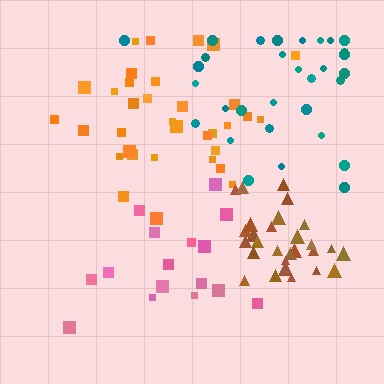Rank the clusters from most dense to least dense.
brown, teal, orange, pink.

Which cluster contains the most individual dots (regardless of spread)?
Orange (34).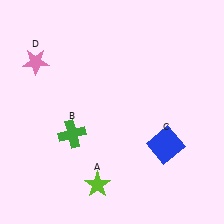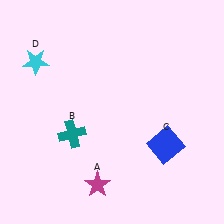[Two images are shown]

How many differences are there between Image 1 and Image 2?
There are 3 differences between the two images.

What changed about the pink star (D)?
In Image 1, D is pink. In Image 2, it changed to cyan.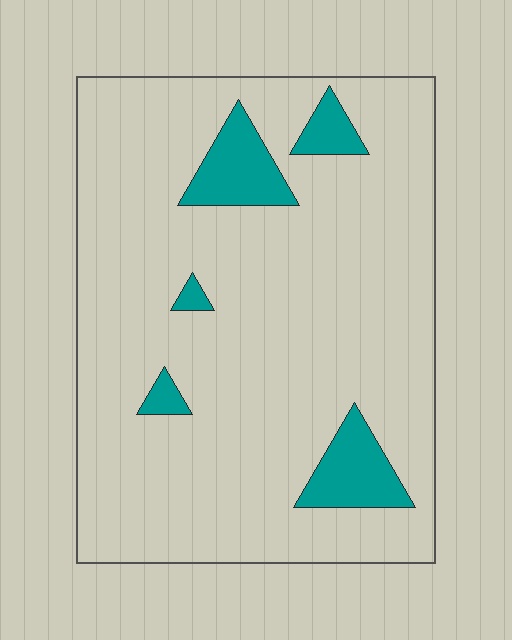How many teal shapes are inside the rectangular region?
5.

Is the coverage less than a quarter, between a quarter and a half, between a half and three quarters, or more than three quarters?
Less than a quarter.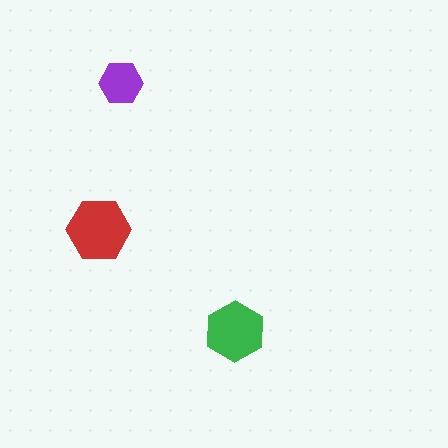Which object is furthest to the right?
The green hexagon is rightmost.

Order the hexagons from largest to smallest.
the red one, the green one, the purple one.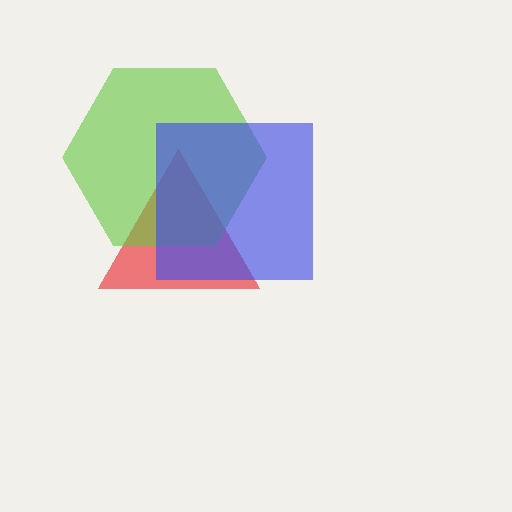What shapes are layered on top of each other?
The layered shapes are: a red triangle, a lime hexagon, a blue square.